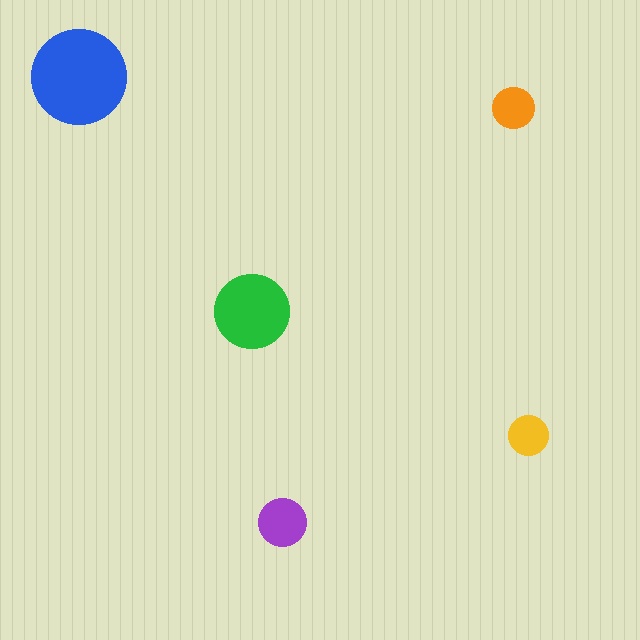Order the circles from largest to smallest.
the blue one, the green one, the purple one, the orange one, the yellow one.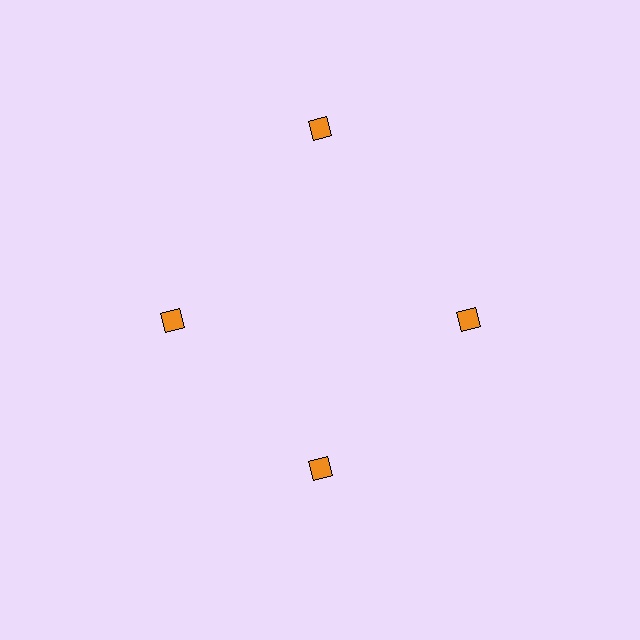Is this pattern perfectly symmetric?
No. The 4 orange diamonds are arranged in a ring, but one element near the 12 o'clock position is pushed outward from the center, breaking the 4-fold rotational symmetry.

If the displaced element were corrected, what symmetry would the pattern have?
It would have 4-fold rotational symmetry — the pattern would map onto itself every 90 degrees.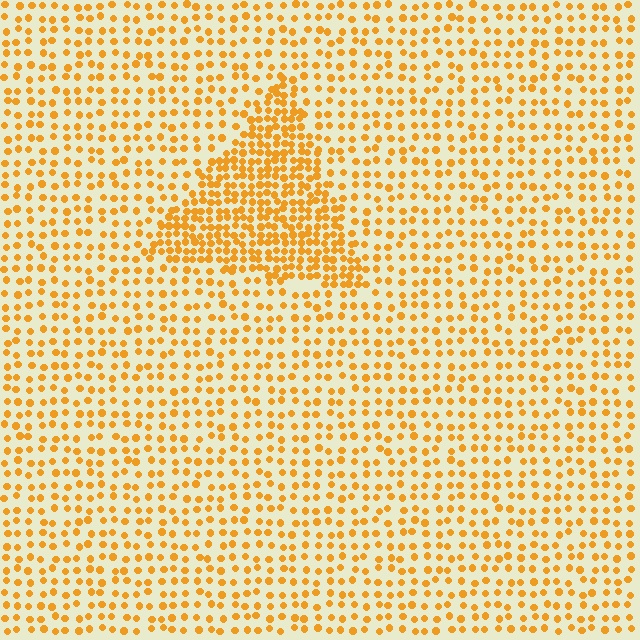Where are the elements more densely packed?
The elements are more densely packed inside the triangle boundary.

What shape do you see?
I see a triangle.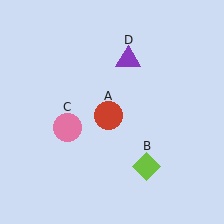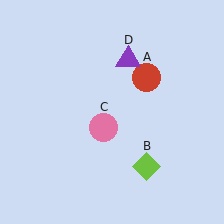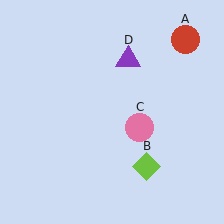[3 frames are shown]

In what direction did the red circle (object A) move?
The red circle (object A) moved up and to the right.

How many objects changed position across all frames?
2 objects changed position: red circle (object A), pink circle (object C).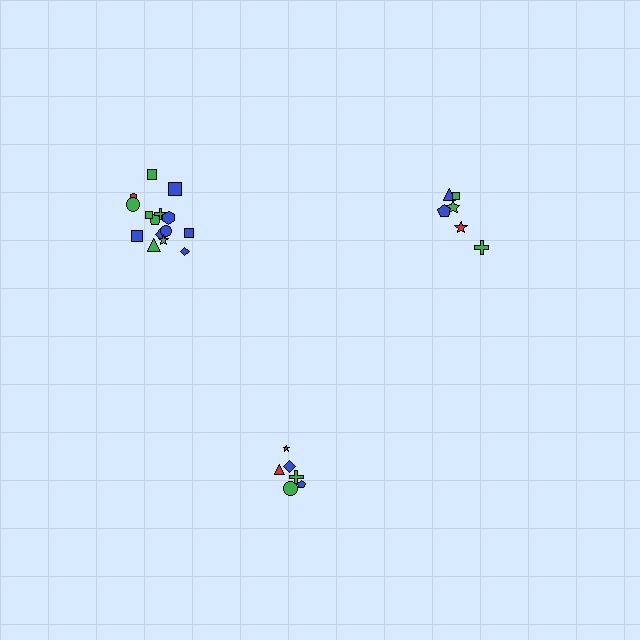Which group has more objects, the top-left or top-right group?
The top-left group.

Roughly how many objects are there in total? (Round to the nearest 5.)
Roughly 25 objects in total.